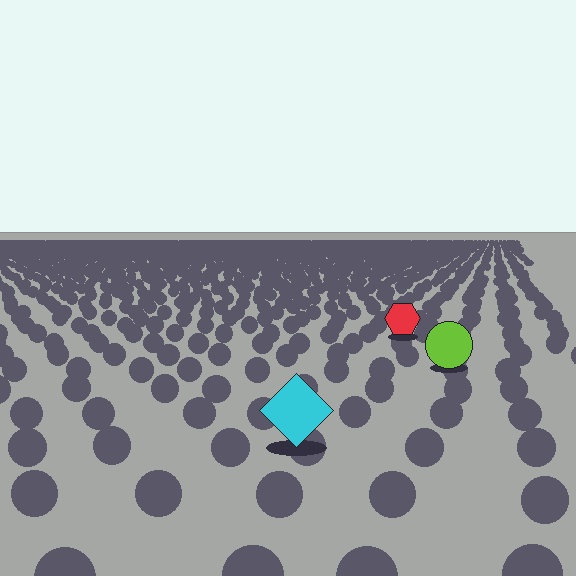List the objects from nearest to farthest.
From nearest to farthest: the cyan diamond, the lime circle, the red hexagon.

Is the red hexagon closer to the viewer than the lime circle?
No. The lime circle is closer — you can tell from the texture gradient: the ground texture is coarser near it.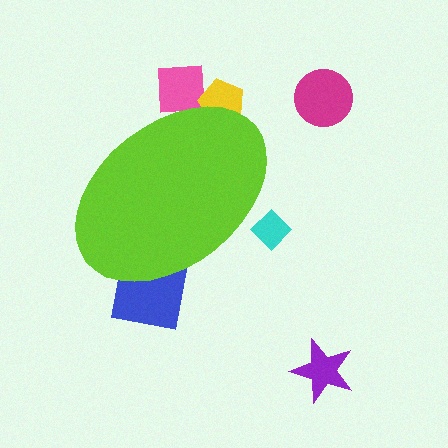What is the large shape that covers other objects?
A lime ellipse.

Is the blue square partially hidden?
Yes, the blue square is partially hidden behind the lime ellipse.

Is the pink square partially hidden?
Yes, the pink square is partially hidden behind the lime ellipse.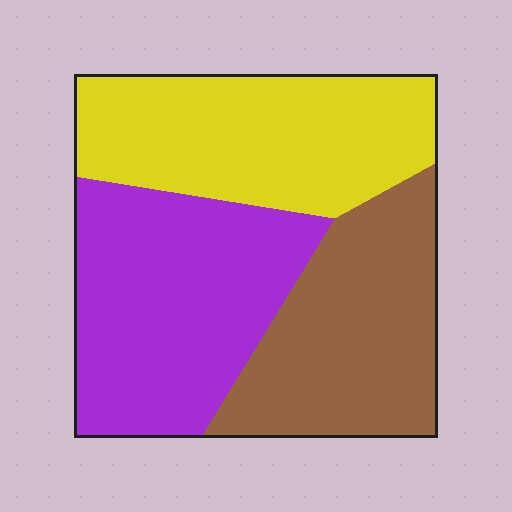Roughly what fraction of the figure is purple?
Purple covers 36% of the figure.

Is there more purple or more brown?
Purple.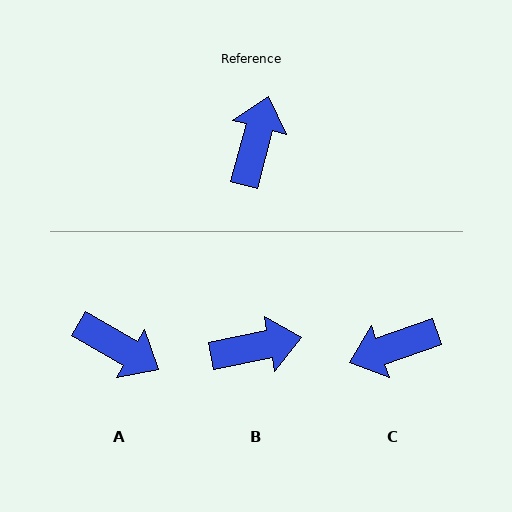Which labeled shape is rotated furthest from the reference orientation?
C, about 125 degrees away.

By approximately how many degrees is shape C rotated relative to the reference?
Approximately 125 degrees counter-clockwise.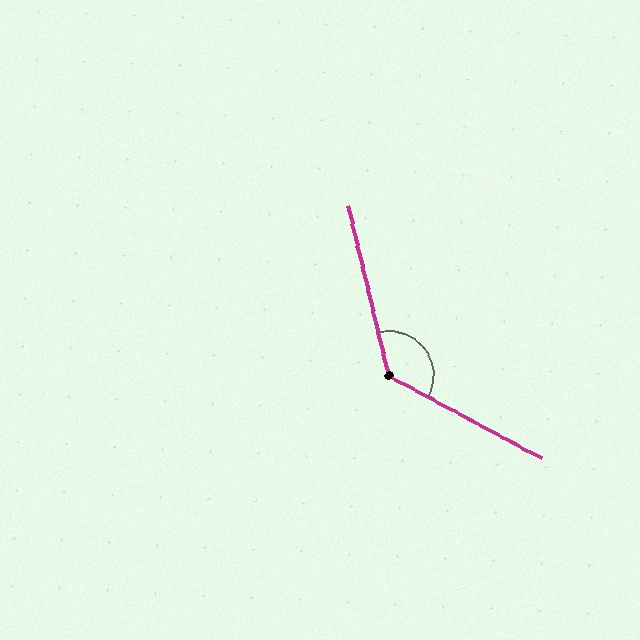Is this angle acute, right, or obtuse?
It is obtuse.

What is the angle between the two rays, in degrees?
Approximately 132 degrees.